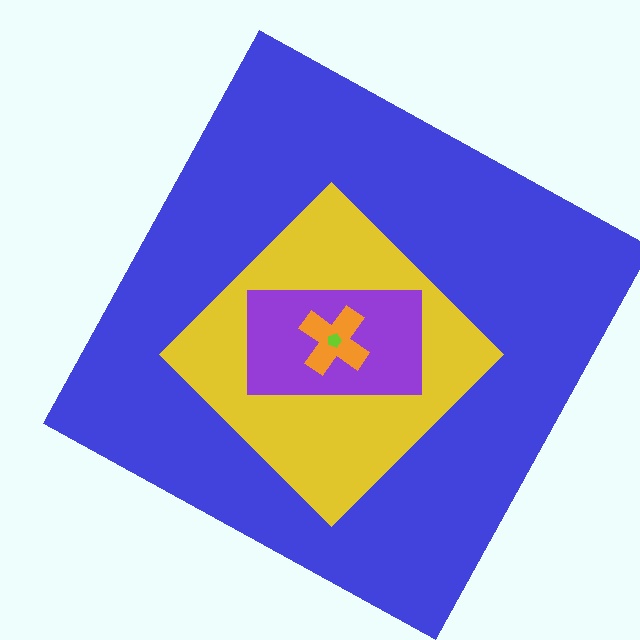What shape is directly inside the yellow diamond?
The purple rectangle.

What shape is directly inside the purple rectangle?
The orange cross.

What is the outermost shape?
The blue square.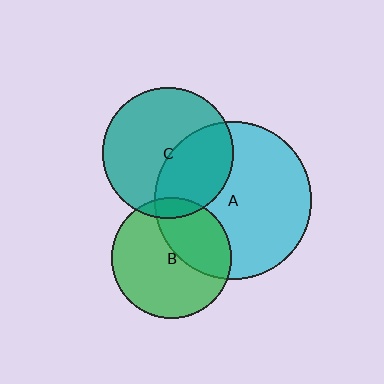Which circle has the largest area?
Circle A (cyan).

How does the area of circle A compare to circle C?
Approximately 1.4 times.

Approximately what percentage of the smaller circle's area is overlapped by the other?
Approximately 10%.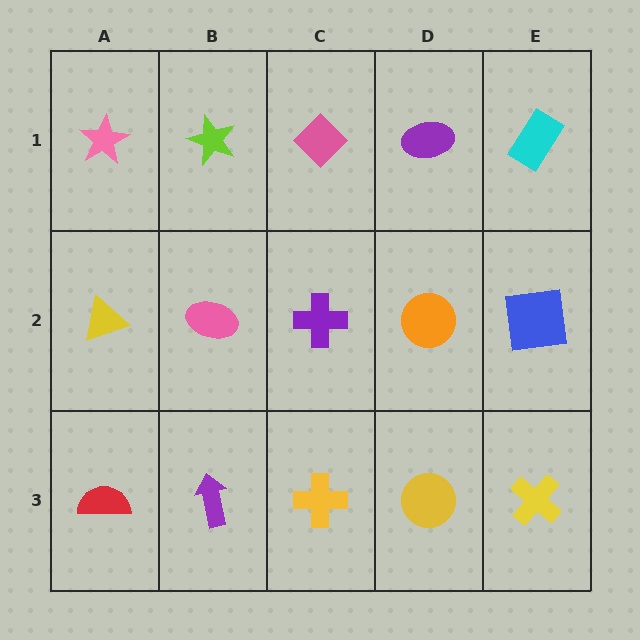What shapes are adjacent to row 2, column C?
A pink diamond (row 1, column C), a yellow cross (row 3, column C), a pink ellipse (row 2, column B), an orange circle (row 2, column D).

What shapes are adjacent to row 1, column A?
A yellow triangle (row 2, column A), a lime star (row 1, column B).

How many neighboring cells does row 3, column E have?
2.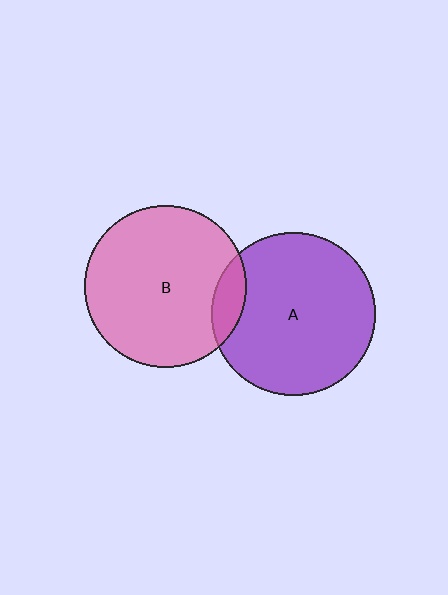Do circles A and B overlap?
Yes.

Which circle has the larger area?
Circle A (purple).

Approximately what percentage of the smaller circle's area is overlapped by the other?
Approximately 10%.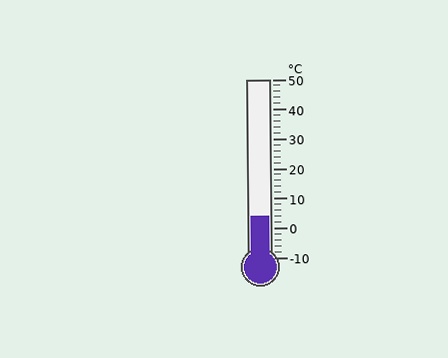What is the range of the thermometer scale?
The thermometer scale ranges from -10°C to 50°C.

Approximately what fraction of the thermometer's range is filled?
The thermometer is filled to approximately 25% of its range.